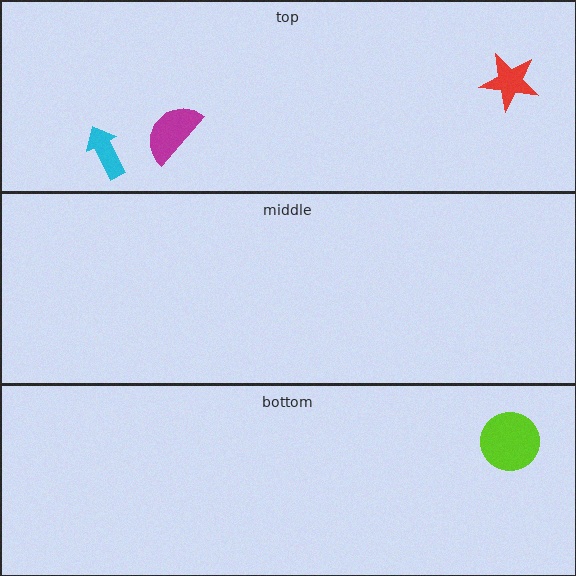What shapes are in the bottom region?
The lime circle.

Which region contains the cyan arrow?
The top region.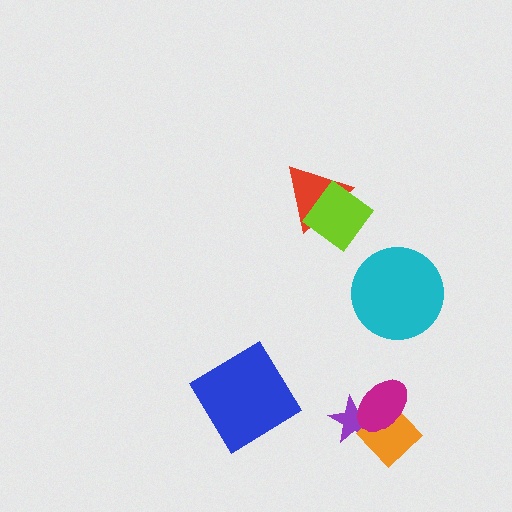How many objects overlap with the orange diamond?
2 objects overlap with the orange diamond.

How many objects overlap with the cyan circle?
0 objects overlap with the cyan circle.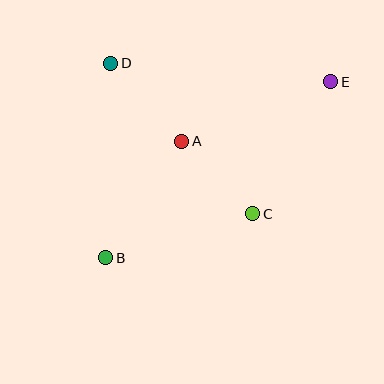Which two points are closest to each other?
Points A and C are closest to each other.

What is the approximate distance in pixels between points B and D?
The distance between B and D is approximately 195 pixels.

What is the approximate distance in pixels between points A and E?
The distance between A and E is approximately 161 pixels.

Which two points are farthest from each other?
Points B and E are farthest from each other.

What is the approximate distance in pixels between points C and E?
The distance between C and E is approximately 153 pixels.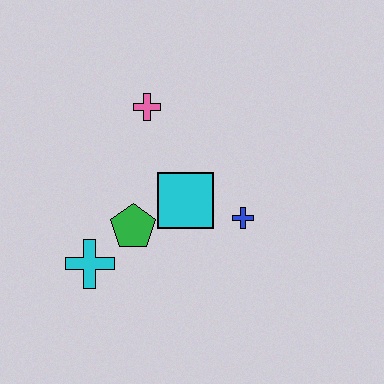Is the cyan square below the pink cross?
Yes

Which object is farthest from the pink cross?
The cyan cross is farthest from the pink cross.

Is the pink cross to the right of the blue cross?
No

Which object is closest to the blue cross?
The cyan square is closest to the blue cross.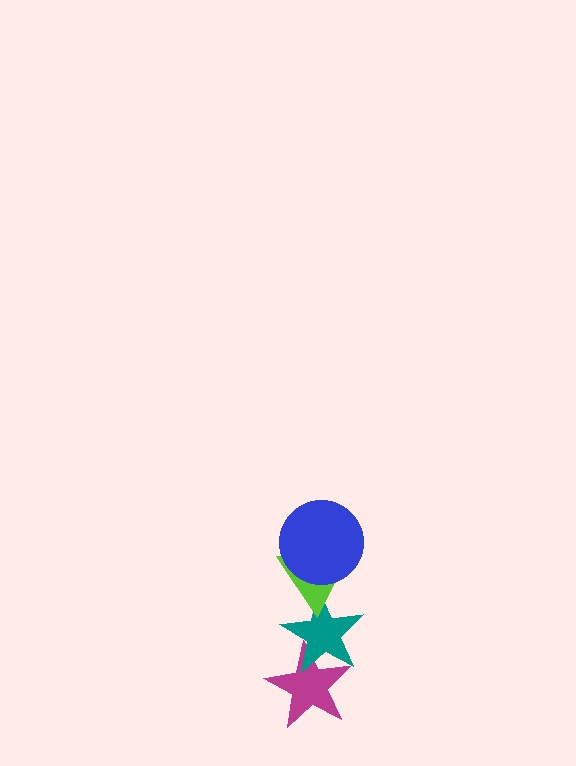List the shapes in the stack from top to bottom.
From top to bottom: the blue circle, the lime triangle, the teal star, the magenta star.